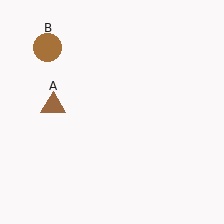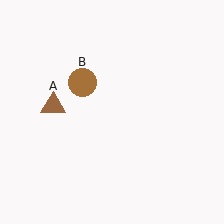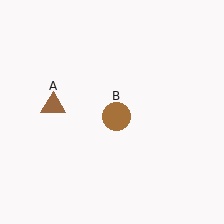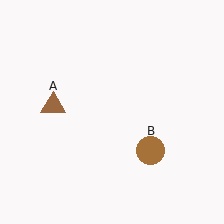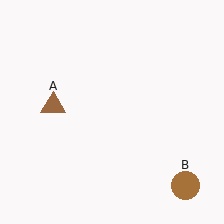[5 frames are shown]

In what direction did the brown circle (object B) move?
The brown circle (object B) moved down and to the right.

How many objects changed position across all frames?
1 object changed position: brown circle (object B).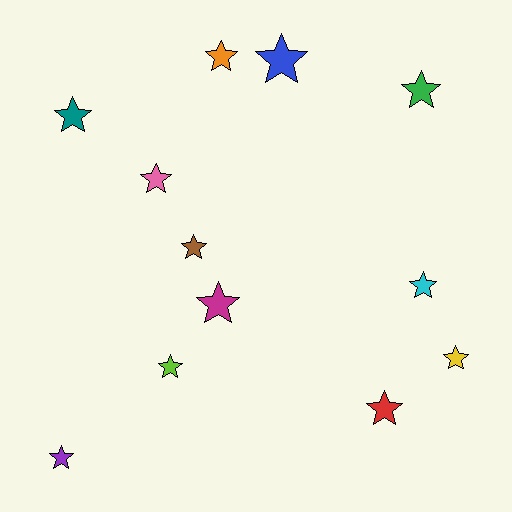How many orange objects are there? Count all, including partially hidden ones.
There is 1 orange object.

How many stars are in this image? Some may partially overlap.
There are 12 stars.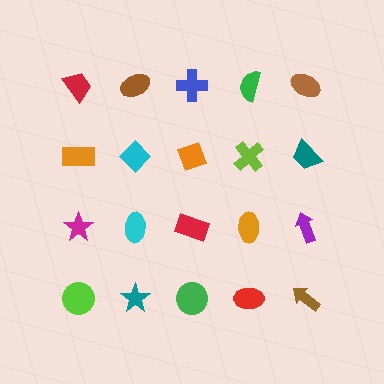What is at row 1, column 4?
A green semicircle.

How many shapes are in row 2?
5 shapes.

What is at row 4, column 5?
A brown arrow.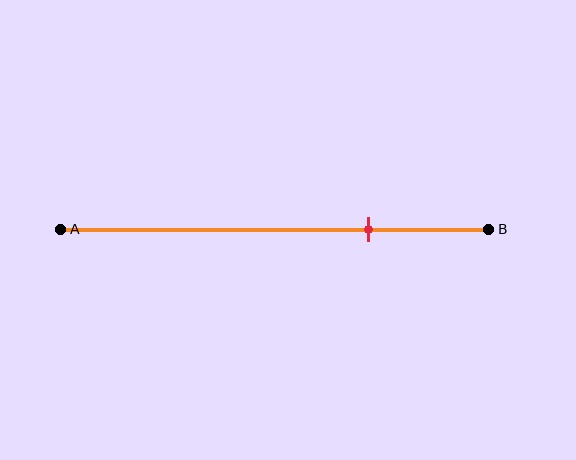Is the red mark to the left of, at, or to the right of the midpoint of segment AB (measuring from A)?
The red mark is to the right of the midpoint of segment AB.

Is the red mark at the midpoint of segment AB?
No, the mark is at about 70% from A, not at the 50% midpoint.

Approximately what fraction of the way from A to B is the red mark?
The red mark is approximately 70% of the way from A to B.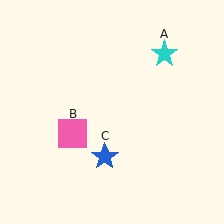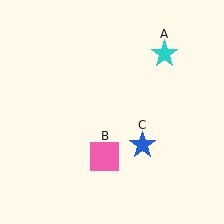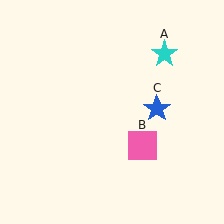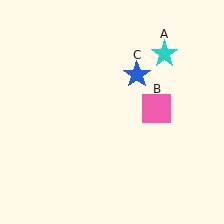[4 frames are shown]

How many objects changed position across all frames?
2 objects changed position: pink square (object B), blue star (object C).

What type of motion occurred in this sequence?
The pink square (object B), blue star (object C) rotated counterclockwise around the center of the scene.